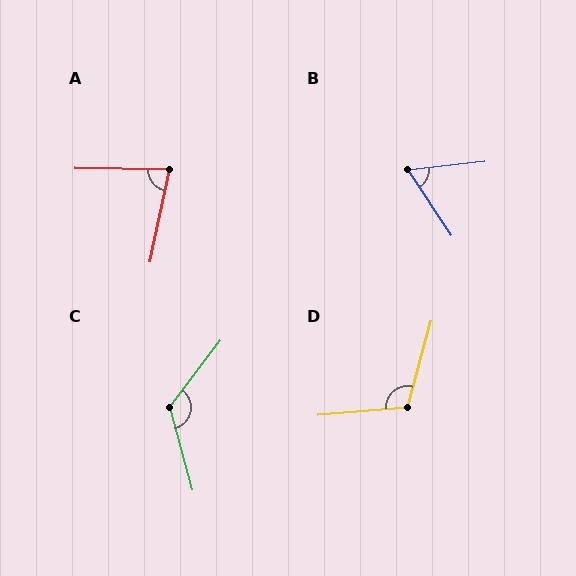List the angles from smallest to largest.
B (63°), A (80°), D (110°), C (128°).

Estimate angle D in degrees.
Approximately 110 degrees.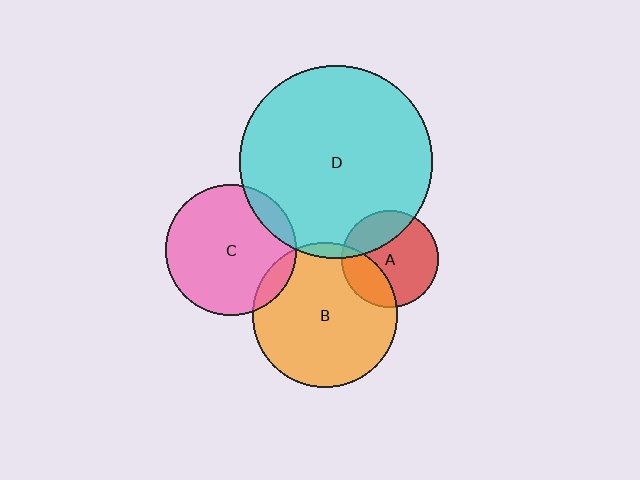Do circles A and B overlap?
Yes.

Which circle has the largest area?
Circle D (cyan).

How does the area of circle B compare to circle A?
Approximately 2.2 times.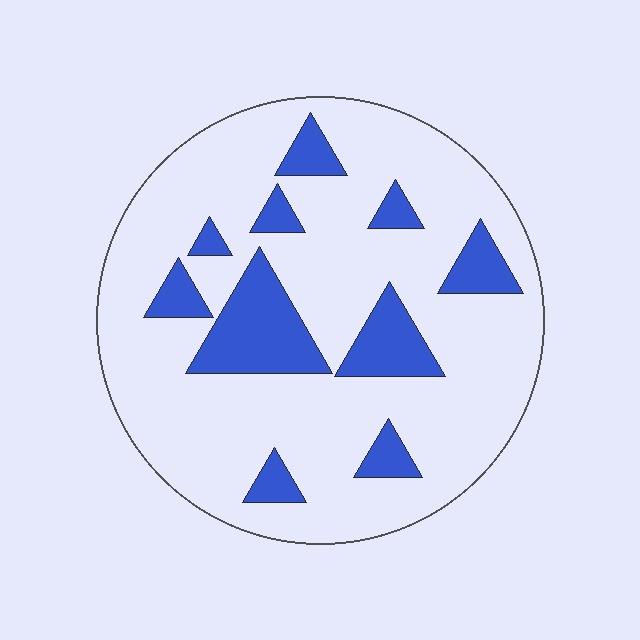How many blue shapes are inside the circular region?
10.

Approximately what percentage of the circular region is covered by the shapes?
Approximately 20%.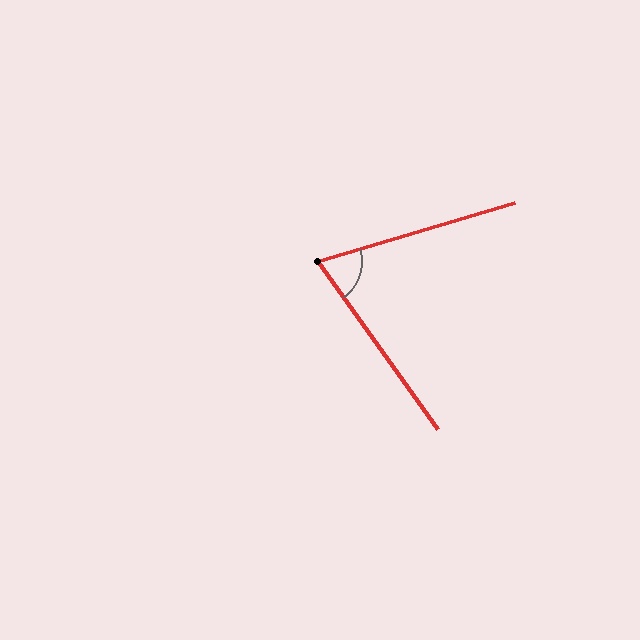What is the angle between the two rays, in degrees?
Approximately 71 degrees.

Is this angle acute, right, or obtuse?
It is acute.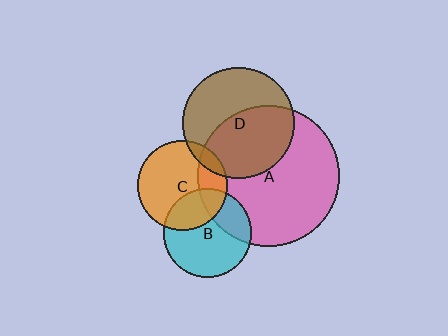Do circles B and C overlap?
Yes.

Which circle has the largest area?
Circle A (pink).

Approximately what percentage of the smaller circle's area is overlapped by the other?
Approximately 30%.